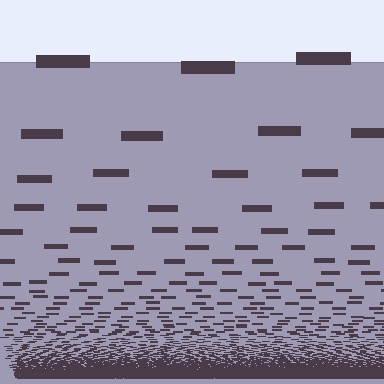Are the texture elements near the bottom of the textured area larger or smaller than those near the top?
Smaller. The gradient is inverted — elements near the bottom are smaller and denser.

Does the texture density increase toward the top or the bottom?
Density increases toward the bottom.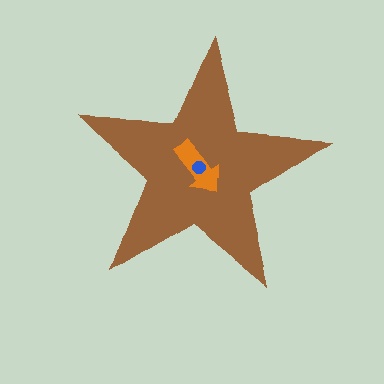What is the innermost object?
The blue circle.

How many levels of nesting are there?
3.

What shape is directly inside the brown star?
The orange arrow.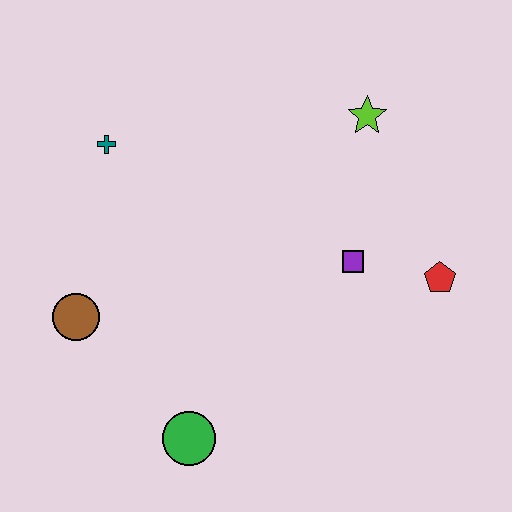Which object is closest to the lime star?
The purple square is closest to the lime star.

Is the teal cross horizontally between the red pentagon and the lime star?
No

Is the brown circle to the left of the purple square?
Yes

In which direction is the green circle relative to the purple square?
The green circle is below the purple square.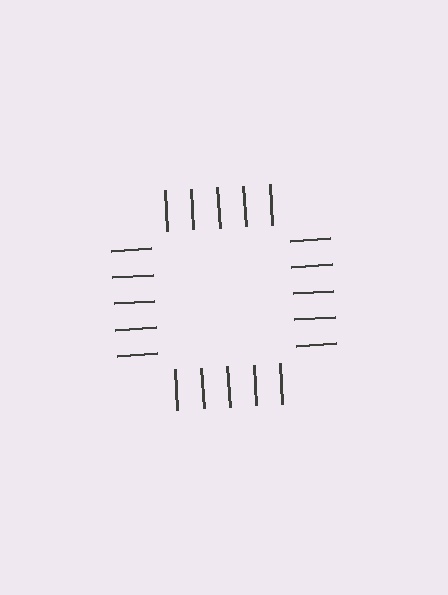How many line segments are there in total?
20 — 5 along each of the 4 edges.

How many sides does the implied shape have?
4 sides — the line-ends trace a square.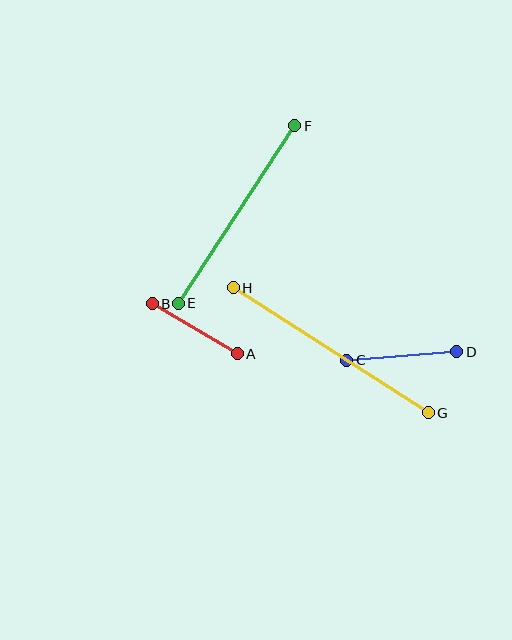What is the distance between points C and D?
The distance is approximately 110 pixels.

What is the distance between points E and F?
The distance is approximately 213 pixels.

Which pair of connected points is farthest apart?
Points G and H are farthest apart.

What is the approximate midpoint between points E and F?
The midpoint is at approximately (237, 214) pixels.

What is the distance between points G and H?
The distance is approximately 232 pixels.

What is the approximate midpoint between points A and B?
The midpoint is at approximately (195, 329) pixels.